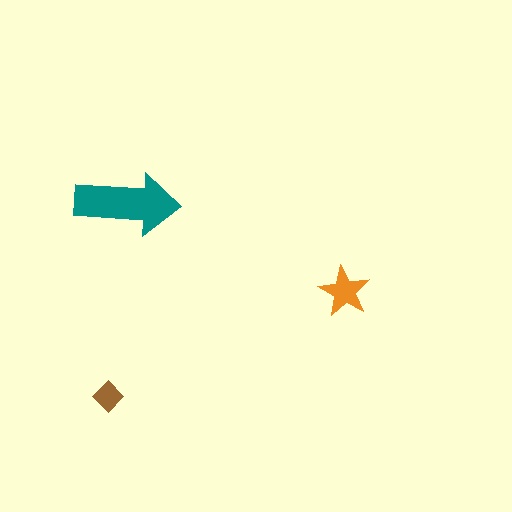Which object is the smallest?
The brown diamond.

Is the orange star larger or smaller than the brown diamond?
Larger.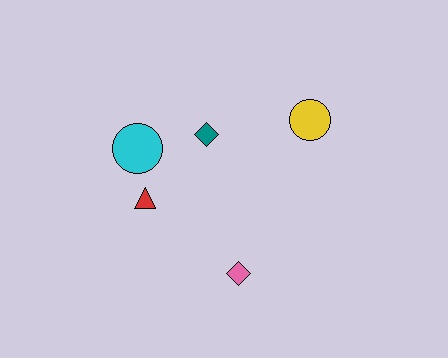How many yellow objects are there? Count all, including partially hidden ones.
There is 1 yellow object.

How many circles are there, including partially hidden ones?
There are 2 circles.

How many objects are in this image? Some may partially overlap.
There are 5 objects.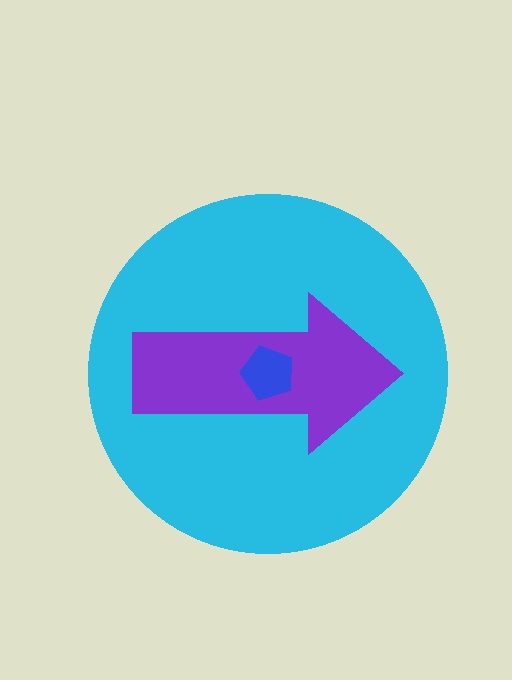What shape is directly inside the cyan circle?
The purple arrow.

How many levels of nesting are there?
3.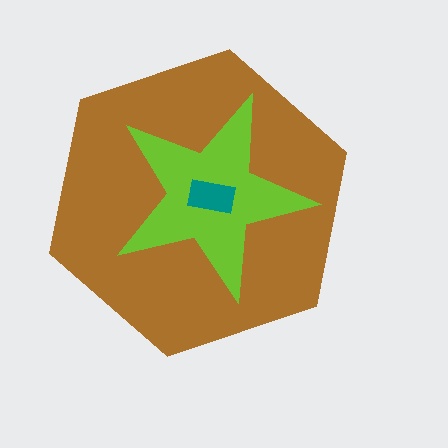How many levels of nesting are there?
3.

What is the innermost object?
The teal rectangle.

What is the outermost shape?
The brown hexagon.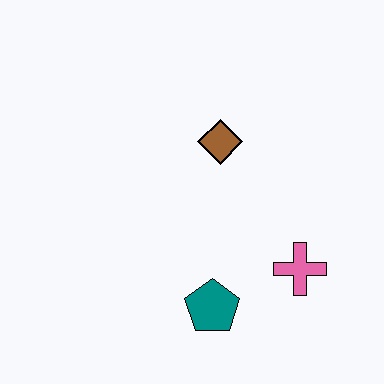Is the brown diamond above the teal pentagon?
Yes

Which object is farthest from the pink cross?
The brown diamond is farthest from the pink cross.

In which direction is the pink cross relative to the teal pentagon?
The pink cross is to the right of the teal pentagon.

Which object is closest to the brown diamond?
The pink cross is closest to the brown diamond.